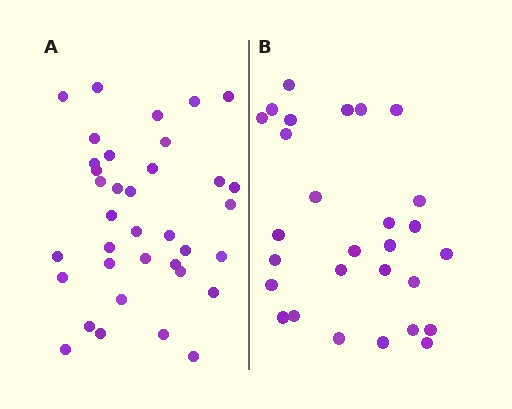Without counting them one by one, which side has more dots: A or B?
Region A (the left region) has more dots.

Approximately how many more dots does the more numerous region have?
Region A has roughly 8 or so more dots than region B.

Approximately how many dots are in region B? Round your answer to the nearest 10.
About 30 dots. (The exact count is 28, which rounds to 30.)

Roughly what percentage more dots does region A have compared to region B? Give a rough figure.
About 30% more.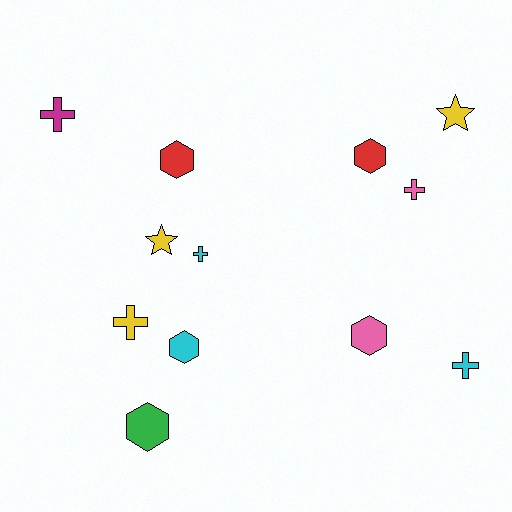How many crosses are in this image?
There are 5 crosses.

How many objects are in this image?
There are 12 objects.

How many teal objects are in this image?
There are no teal objects.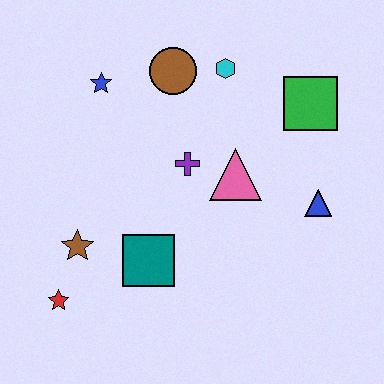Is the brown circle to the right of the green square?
No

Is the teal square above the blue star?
No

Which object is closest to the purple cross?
The pink triangle is closest to the purple cross.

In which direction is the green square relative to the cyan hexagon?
The green square is to the right of the cyan hexagon.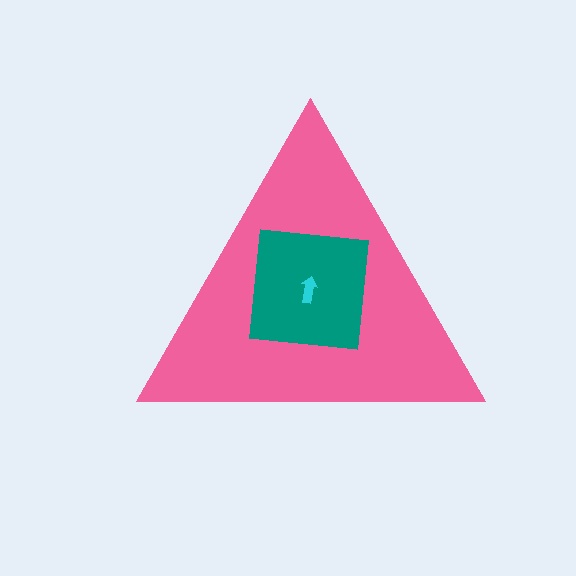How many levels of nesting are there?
3.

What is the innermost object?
The cyan arrow.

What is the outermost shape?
The pink triangle.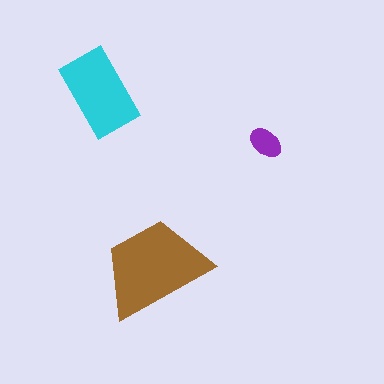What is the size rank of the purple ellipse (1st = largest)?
3rd.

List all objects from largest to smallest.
The brown trapezoid, the cyan rectangle, the purple ellipse.